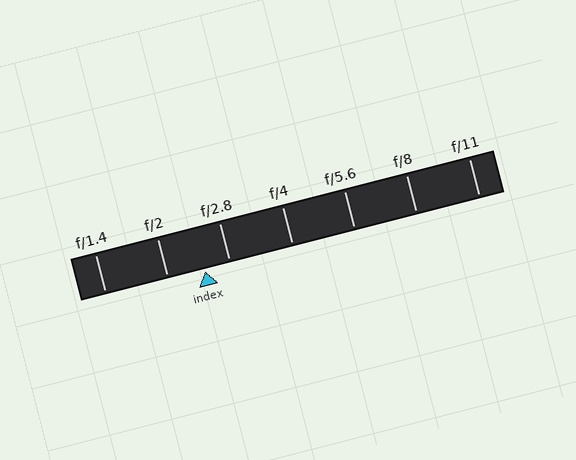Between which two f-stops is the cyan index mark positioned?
The index mark is between f/2 and f/2.8.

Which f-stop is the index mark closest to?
The index mark is closest to f/2.8.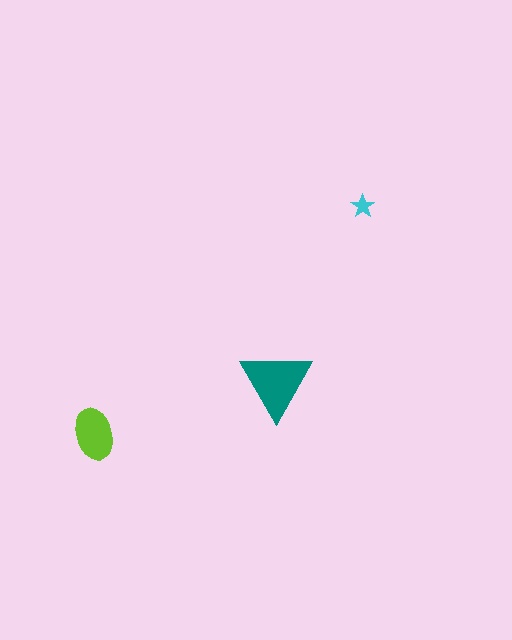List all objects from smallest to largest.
The cyan star, the lime ellipse, the teal triangle.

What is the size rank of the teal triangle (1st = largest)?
1st.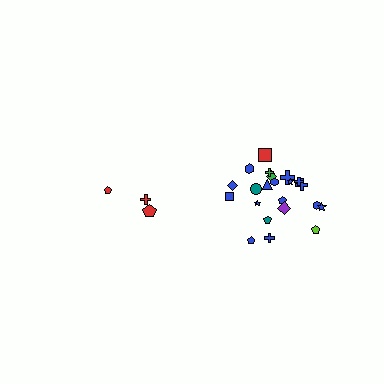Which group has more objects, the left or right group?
The right group.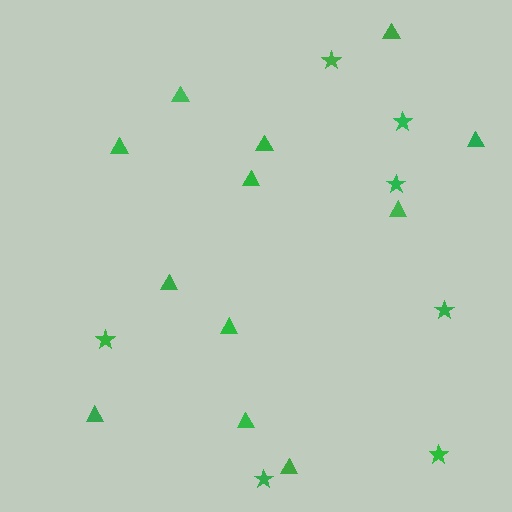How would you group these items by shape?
There are 2 groups: one group of stars (7) and one group of triangles (12).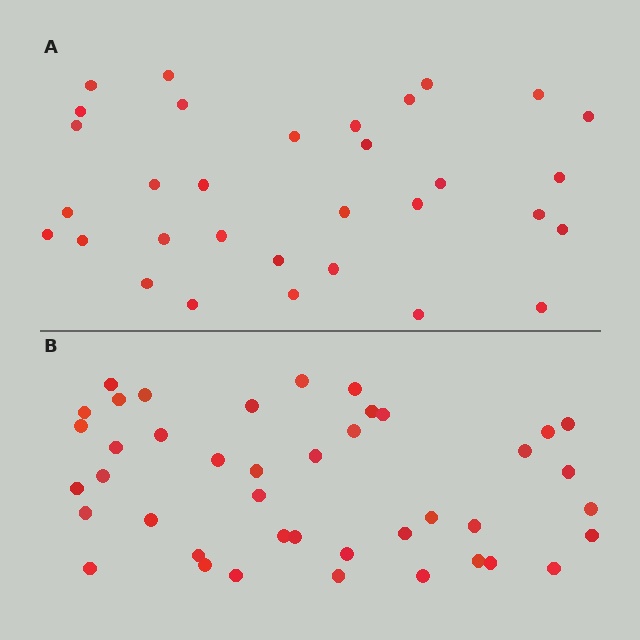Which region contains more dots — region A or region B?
Region B (the bottom region) has more dots.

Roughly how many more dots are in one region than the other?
Region B has roughly 10 or so more dots than region A.